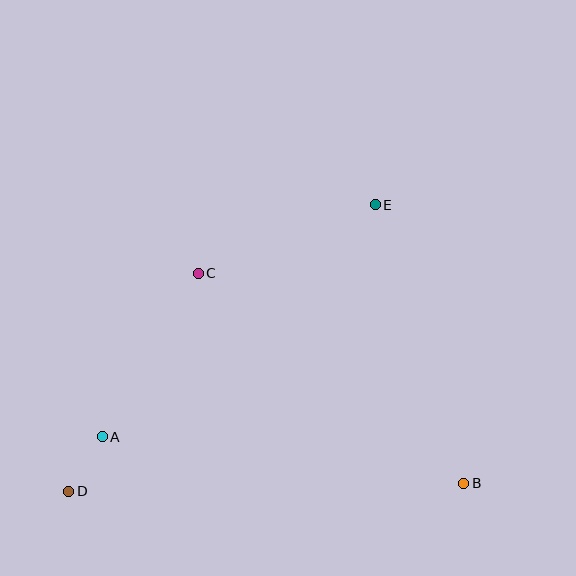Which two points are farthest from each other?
Points D and E are farthest from each other.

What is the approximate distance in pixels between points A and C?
The distance between A and C is approximately 190 pixels.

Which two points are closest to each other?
Points A and D are closest to each other.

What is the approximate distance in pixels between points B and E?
The distance between B and E is approximately 292 pixels.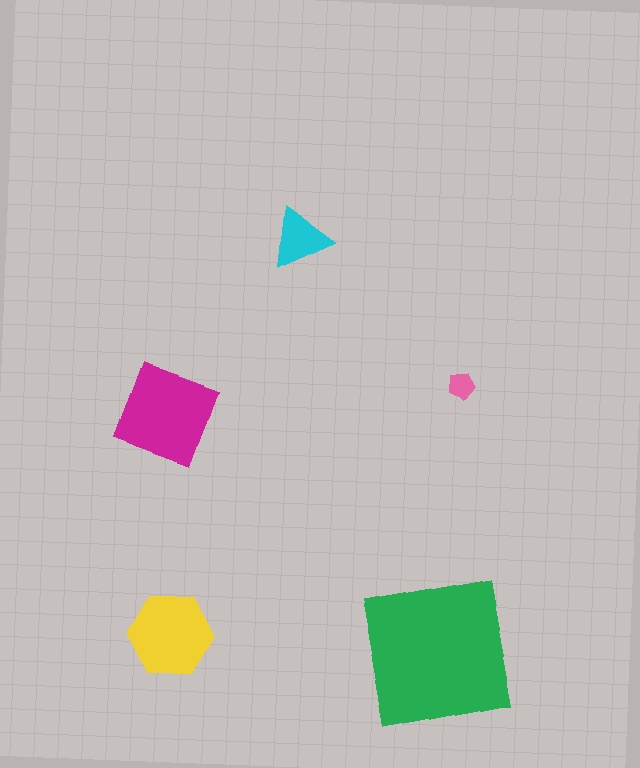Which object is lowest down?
The green square is bottommost.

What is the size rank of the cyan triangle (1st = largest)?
4th.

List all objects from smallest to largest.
The pink pentagon, the cyan triangle, the yellow hexagon, the magenta diamond, the green square.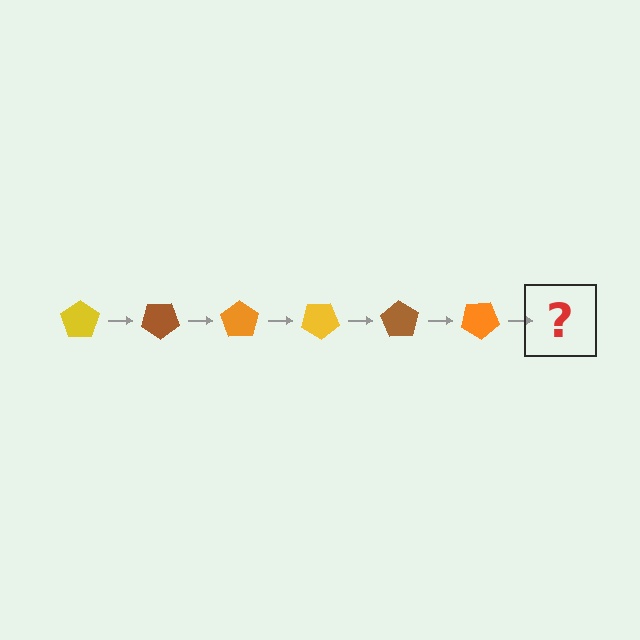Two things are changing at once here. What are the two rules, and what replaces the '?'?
The two rules are that it rotates 35 degrees each step and the color cycles through yellow, brown, and orange. The '?' should be a yellow pentagon, rotated 210 degrees from the start.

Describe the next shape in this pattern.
It should be a yellow pentagon, rotated 210 degrees from the start.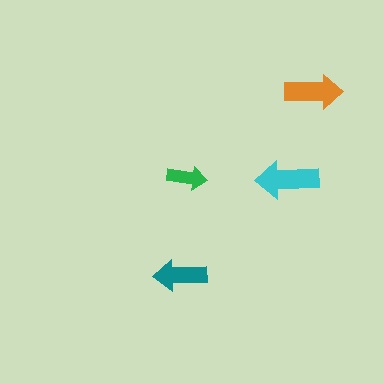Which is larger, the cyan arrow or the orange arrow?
The cyan one.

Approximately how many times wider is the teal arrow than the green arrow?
About 1.5 times wider.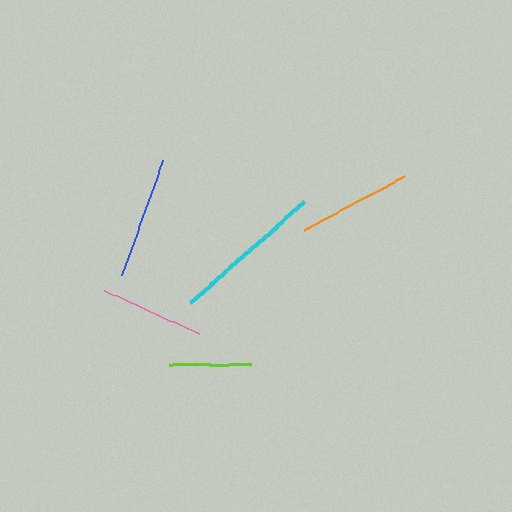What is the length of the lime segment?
The lime segment is approximately 82 pixels long.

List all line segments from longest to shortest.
From longest to shortest: cyan, blue, orange, pink, lime.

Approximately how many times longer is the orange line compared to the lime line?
The orange line is approximately 1.4 times the length of the lime line.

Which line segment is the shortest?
The lime line is the shortest at approximately 82 pixels.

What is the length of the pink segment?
The pink segment is approximately 105 pixels long.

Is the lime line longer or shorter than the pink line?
The pink line is longer than the lime line.